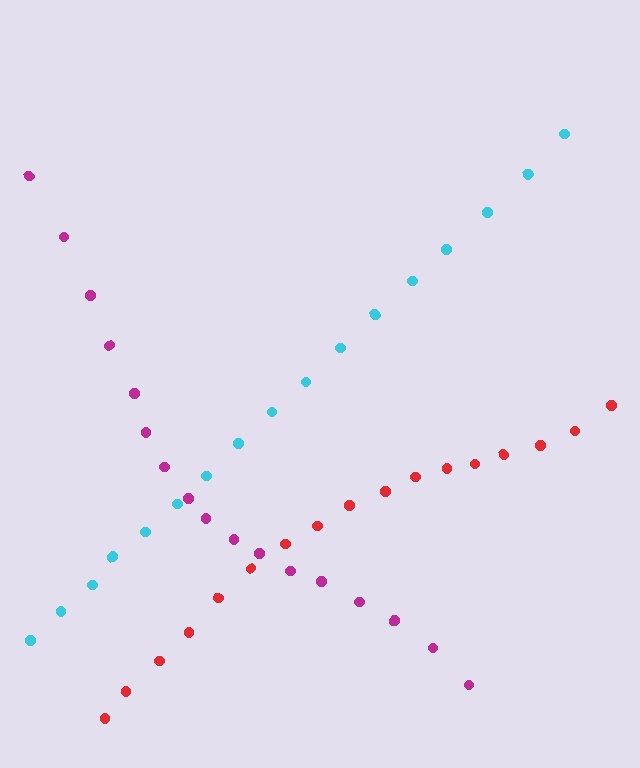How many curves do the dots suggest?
There are 3 distinct paths.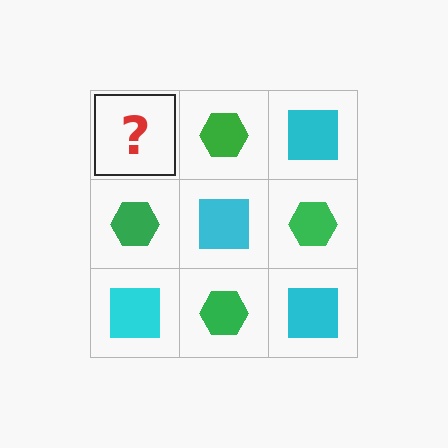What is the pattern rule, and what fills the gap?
The rule is that it alternates cyan square and green hexagon in a checkerboard pattern. The gap should be filled with a cyan square.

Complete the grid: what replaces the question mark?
The question mark should be replaced with a cyan square.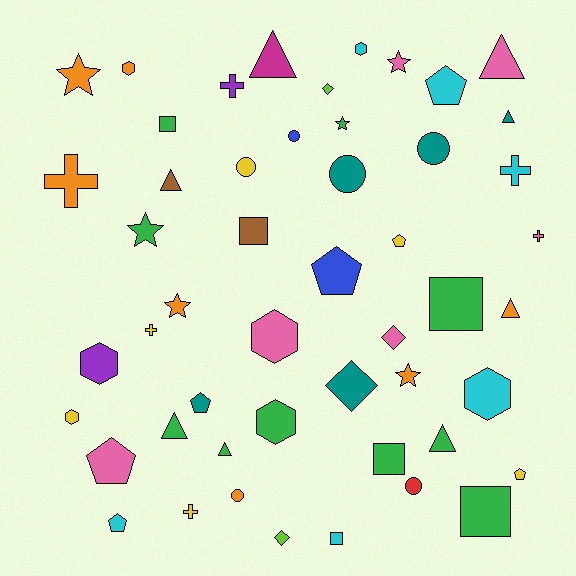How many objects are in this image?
There are 50 objects.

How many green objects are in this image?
There are 10 green objects.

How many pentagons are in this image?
There are 7 pentagons.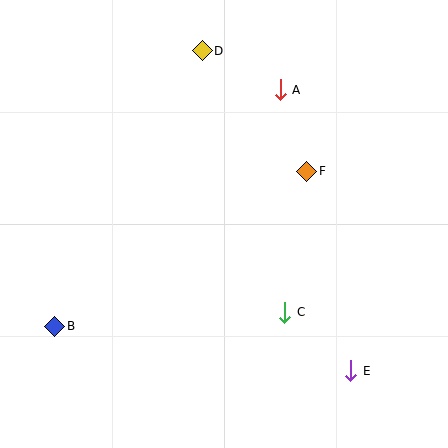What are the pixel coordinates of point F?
Point F is at (307, 171).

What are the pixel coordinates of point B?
Point B is at (55, 326).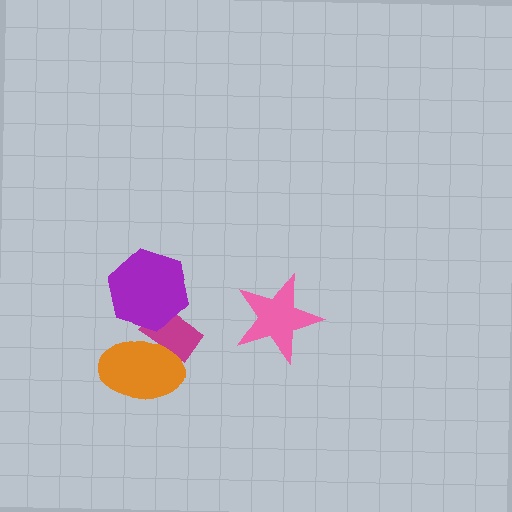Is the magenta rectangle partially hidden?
Yes, it is partially covered by another shape.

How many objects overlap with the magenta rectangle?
2 objects overlap with the magenta rectangle.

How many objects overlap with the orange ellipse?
1 object overlaps with the orange ellipse.